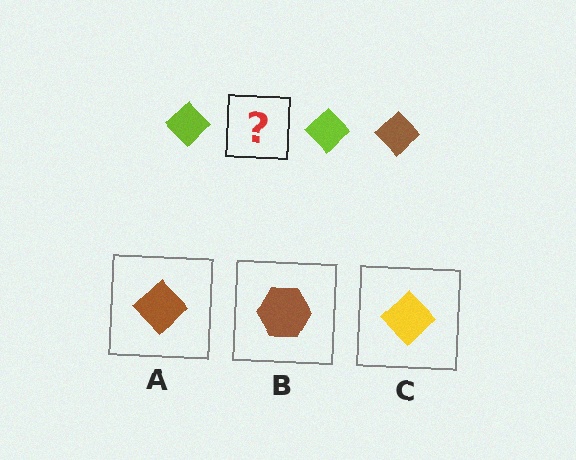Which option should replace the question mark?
Option A.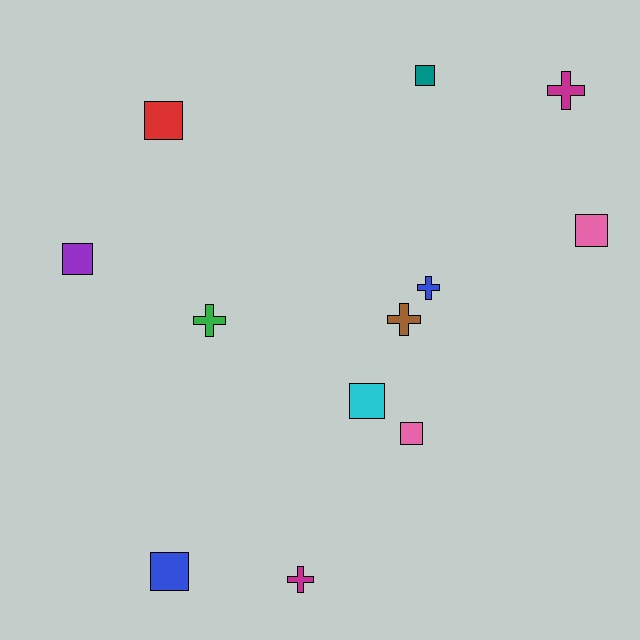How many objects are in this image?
There are 12 objects.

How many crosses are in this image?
There are 5 crosses.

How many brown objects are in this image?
There is 1 brown object.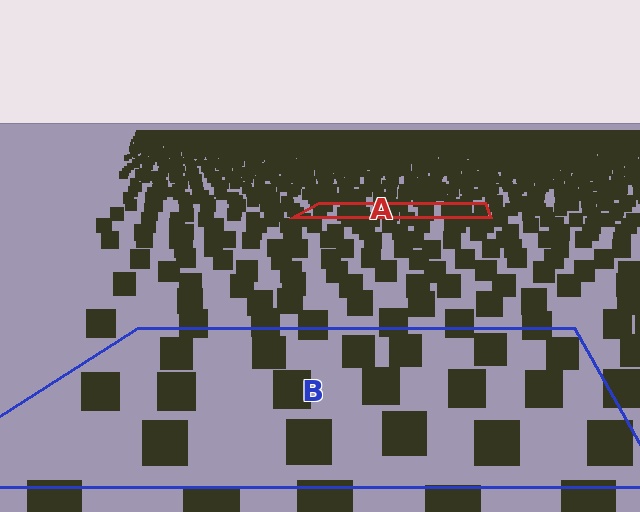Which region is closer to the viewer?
Region B is closer. The texture elements there are larger and more spread out.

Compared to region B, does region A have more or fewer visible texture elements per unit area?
Region A has more texture elements per unit area — they are packed more densely because it is farther away.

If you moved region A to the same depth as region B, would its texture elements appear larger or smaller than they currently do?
They would appear larger. At a closer depth, the same texture elements are projected at a bigger on-screen size.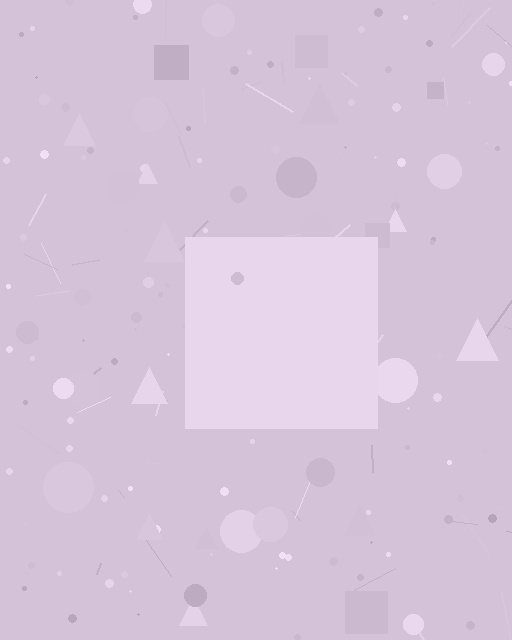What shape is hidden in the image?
A square is hidden in the image.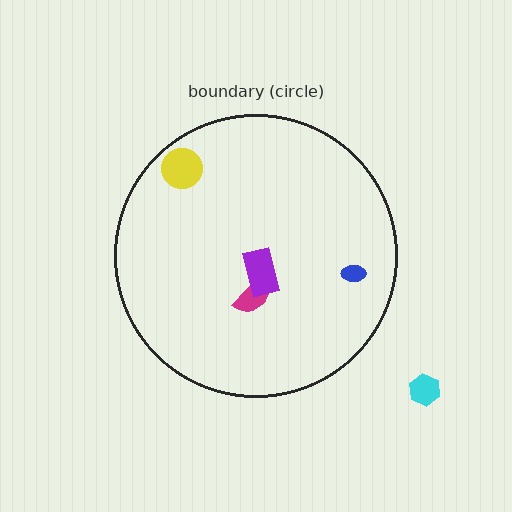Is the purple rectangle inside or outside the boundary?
Inside.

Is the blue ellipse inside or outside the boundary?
Inside.